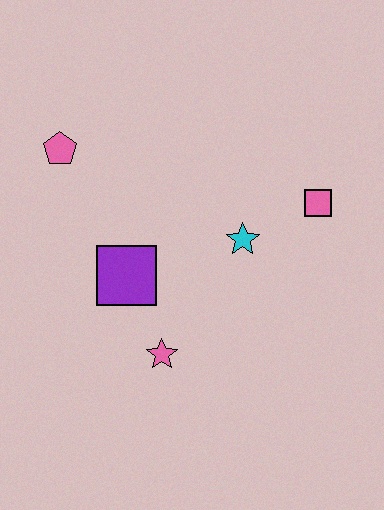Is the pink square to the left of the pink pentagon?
No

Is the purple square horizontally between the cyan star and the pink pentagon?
Yes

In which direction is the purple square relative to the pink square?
The purple square is to the left of the pink square.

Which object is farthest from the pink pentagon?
The pink square is farthest from the pink pentagon.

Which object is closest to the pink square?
The cyan star is closest to the pink square.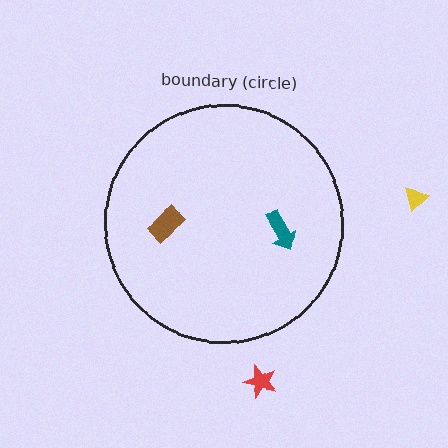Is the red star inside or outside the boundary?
Outside.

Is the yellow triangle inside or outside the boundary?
Outside.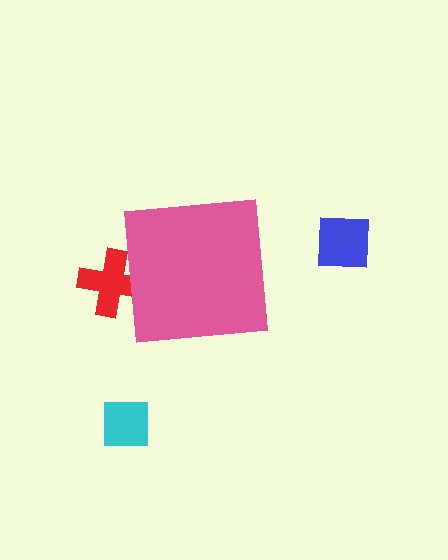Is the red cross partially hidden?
Yes, the red cross is partially hidden behind the pink square.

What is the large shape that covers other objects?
A pink square.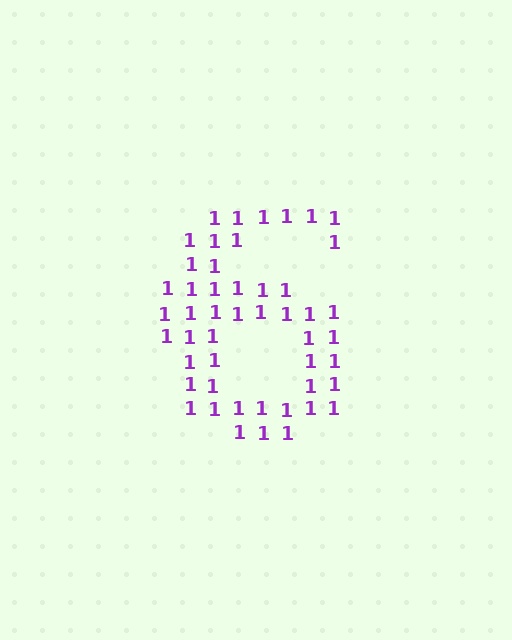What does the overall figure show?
The overall figure shows the digit 6.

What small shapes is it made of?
It is made of small digit 1's.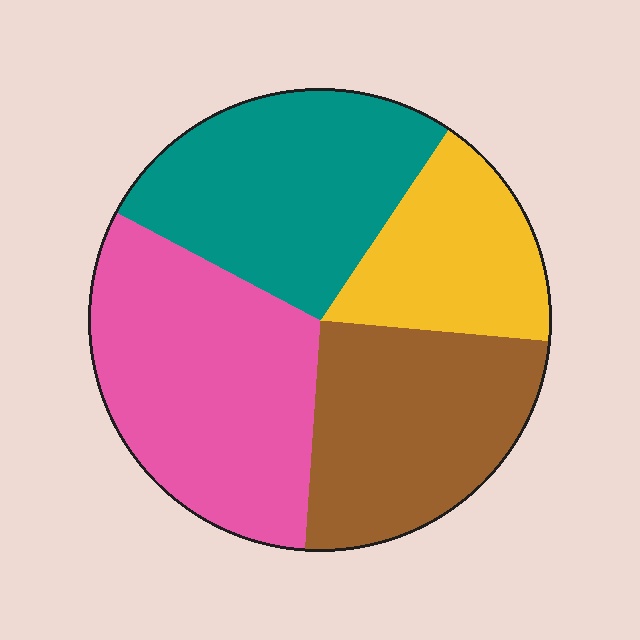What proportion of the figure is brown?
Brown covers 25% of the figure.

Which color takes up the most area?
Pink, at roughly 30%.